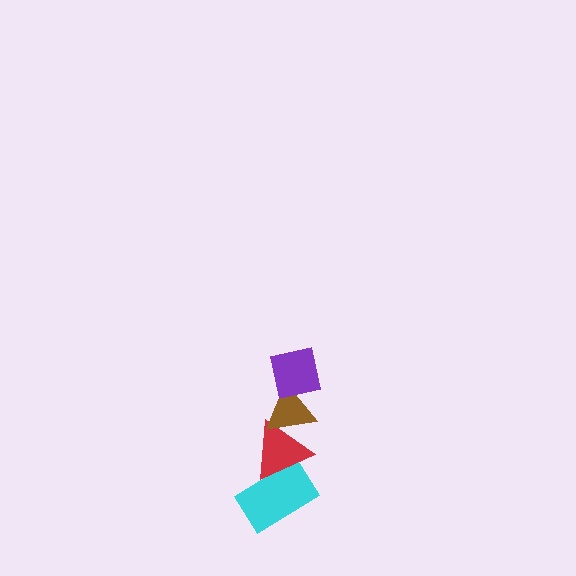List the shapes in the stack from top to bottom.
From top to bottom: the purple square, the brown triangle, the red triangle, the cyan rectangle.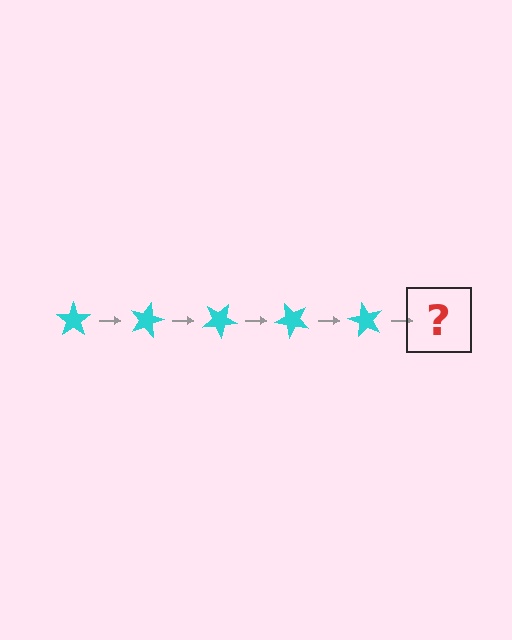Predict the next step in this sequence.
The next step is a cyan star rotated 75 degrees.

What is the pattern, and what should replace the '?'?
The pattern is that the star rotates 15 degrees each step. The '?' should be a cyan star rotated 75 degrees.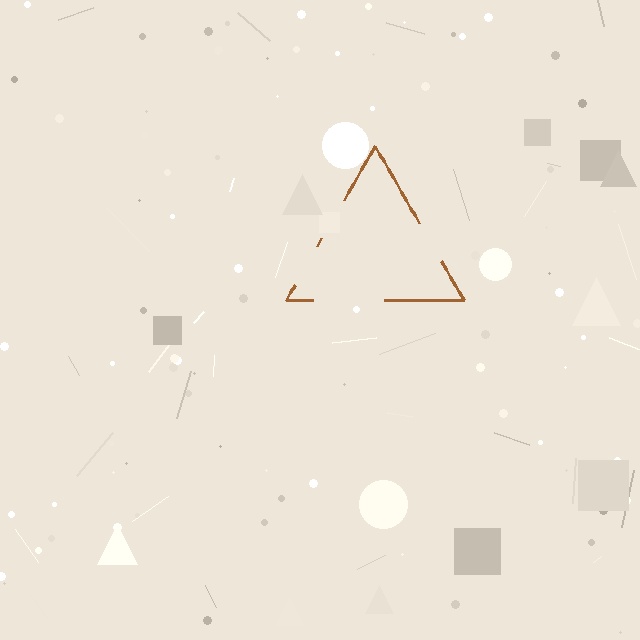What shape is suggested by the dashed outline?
The dashed outline suggests a triangle.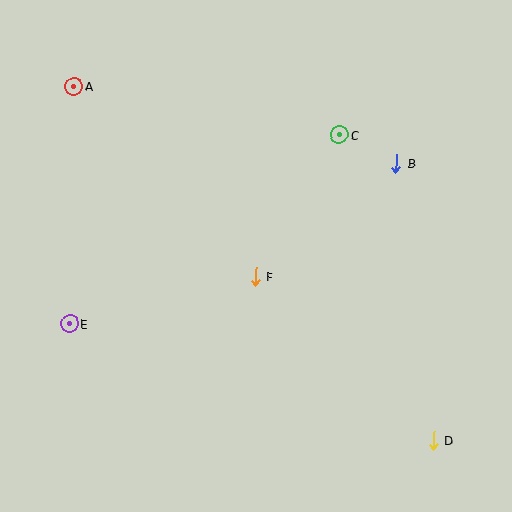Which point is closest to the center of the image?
Point F at (256, 277) is closest to the center.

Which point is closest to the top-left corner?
Point A is closest to the top-left corner.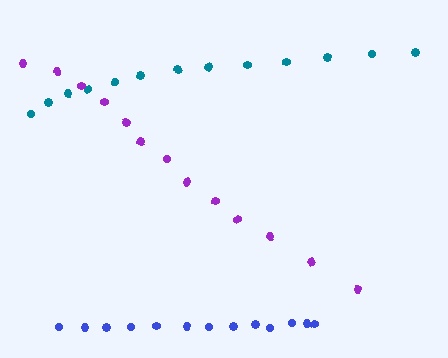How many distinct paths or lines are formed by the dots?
There are 3 distinct paths.